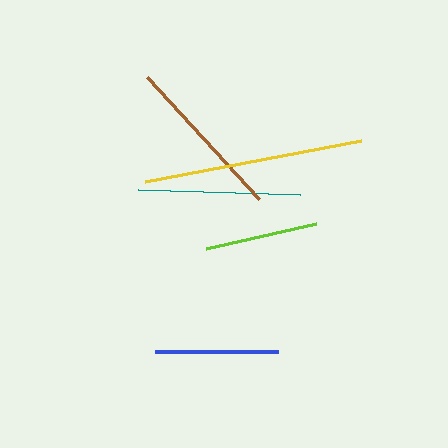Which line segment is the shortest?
The lime line is the shortest at approximately 113 pixels.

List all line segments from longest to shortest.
From longest to shortest: yellow, brown, teal, blue, lime.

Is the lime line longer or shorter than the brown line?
The brown line is longer than the lime line.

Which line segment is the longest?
The yellow line is the longest at approximately 220 pixels.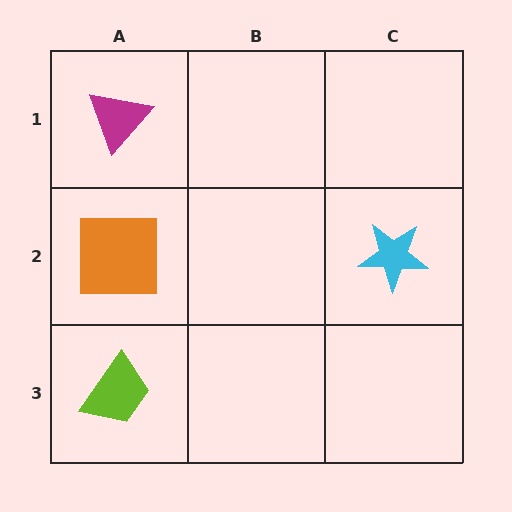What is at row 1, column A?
A magenta triangle.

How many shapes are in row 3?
1 shape.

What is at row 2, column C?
A cyan star.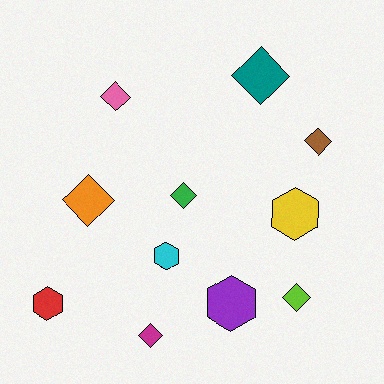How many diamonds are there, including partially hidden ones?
There are 7 diamonds.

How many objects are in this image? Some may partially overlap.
There are 11 objects.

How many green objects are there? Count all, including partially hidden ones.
There is 1 green object.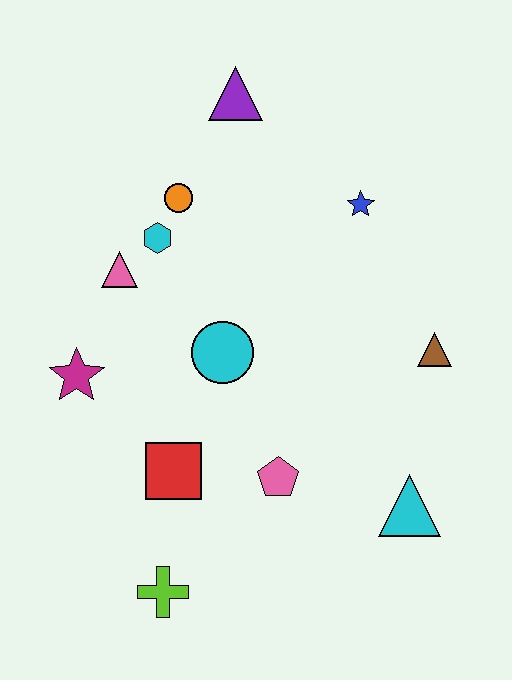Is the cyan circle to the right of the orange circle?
Yes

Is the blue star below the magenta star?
No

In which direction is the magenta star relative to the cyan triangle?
The magenta star is to the left of the cyan triangle.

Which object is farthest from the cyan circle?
The purple triangle is farthest from the cyan circle.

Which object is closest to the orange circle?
The cyan hexagon is closest to the orange circle.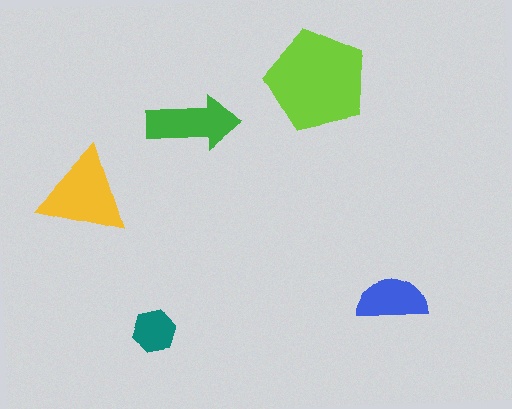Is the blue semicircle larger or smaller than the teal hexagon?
Larger.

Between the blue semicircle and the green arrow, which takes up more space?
The green arrow.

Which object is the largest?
The lime pentagon.